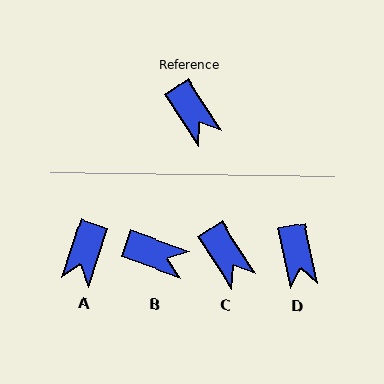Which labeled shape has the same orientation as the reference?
C.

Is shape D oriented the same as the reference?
No, it is off by about 21 degrees.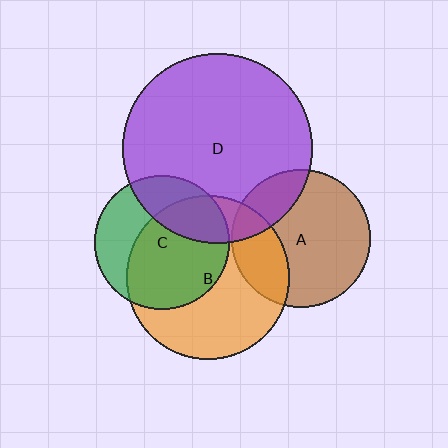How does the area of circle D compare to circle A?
Approximately 1.9 times.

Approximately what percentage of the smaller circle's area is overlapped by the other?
Approximately 20%.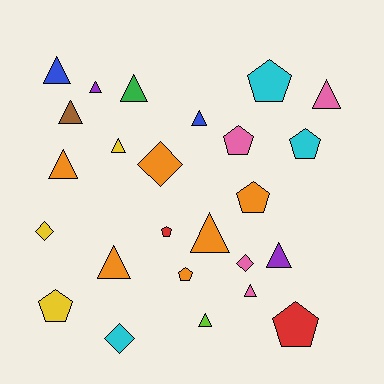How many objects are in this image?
There are 25 objects.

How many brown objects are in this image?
There is 1 brown object.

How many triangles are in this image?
There are 13 triangles.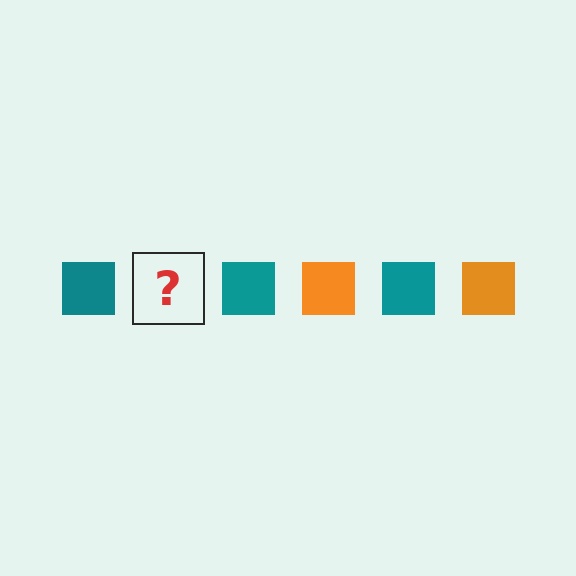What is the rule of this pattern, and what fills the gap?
The rule is that the pattern cycles through teal, orange squares. The gap should be filled with an orange square.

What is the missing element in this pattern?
The missing element is an orange square.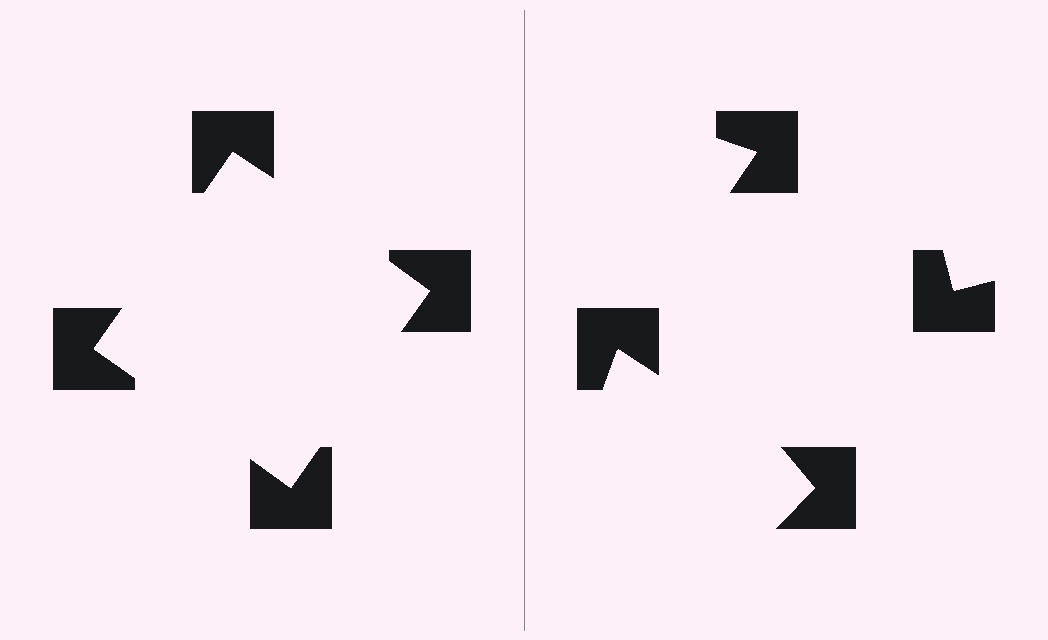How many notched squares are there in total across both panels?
8 — 4 on each side.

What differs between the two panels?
The notched squares are positioned identically on both sides; only the wedge orientations differ. On the left they align to a square; on the right they are misaligned.